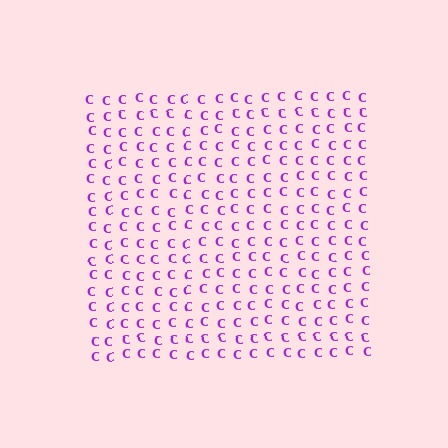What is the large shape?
The large shape is a square.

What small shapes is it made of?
It is made of small letter C's.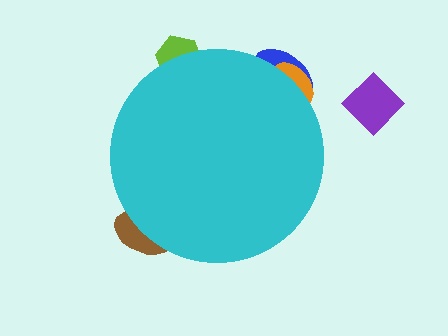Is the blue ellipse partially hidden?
Yes, the blue ellipse is partially hidden behind the cyan circle.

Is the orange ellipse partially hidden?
Yes, the orange ellipse is partially hidden behind the cyan circle.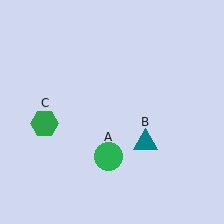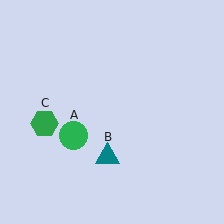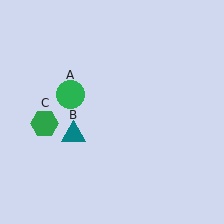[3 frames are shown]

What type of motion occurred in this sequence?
The green circle (object A), teal triangle (object B) rotated clockwise around the center of the scene.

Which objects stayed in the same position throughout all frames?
Green hexagon (object C) remained stationary.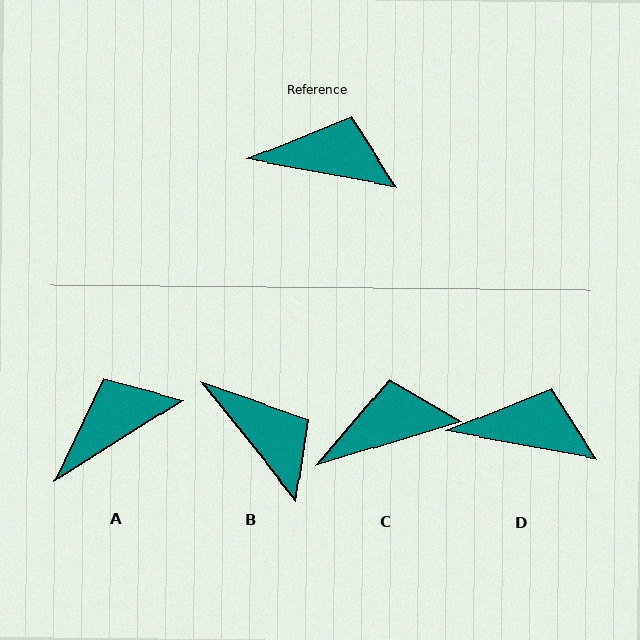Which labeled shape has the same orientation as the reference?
D.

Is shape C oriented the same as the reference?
No, it is off by about 27 degrees.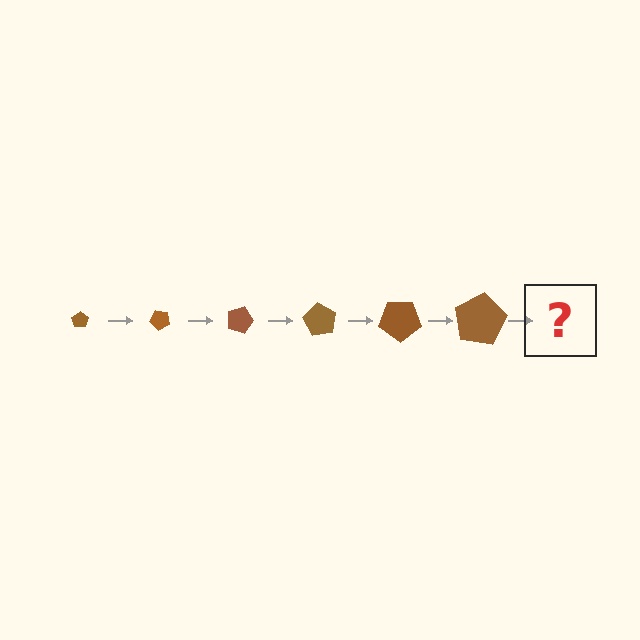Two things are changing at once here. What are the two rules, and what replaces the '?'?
The two rules are that the pentagon grows larger each step and it rotates 45 degrees each step. The '?' should be a pentagon, larger than the previous one and rotated 270 degrees from the start.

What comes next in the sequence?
The next element should be a pentagon, larger than the previous one and rotated 270 degrees from the start.